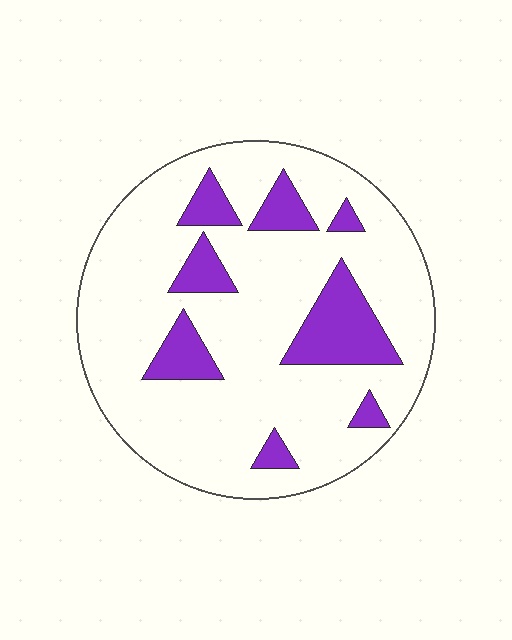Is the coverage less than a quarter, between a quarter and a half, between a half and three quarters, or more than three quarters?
Less than a quarter.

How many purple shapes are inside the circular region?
8.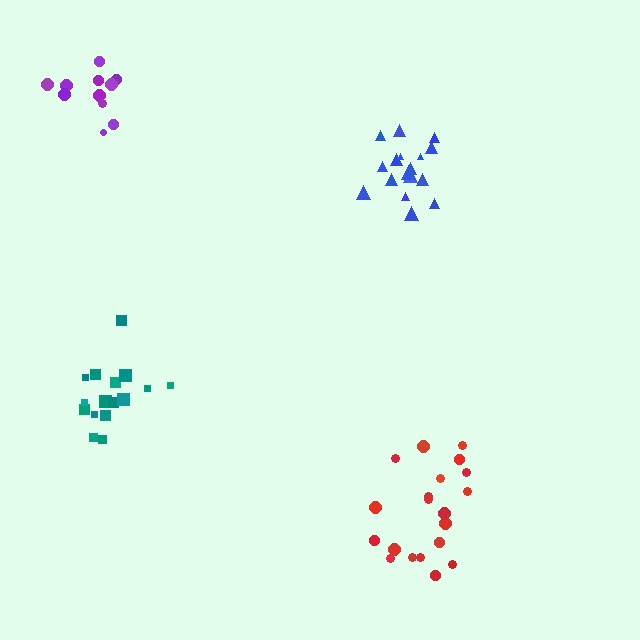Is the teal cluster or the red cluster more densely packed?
Teal.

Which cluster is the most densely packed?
Blue.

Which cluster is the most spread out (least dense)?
Red.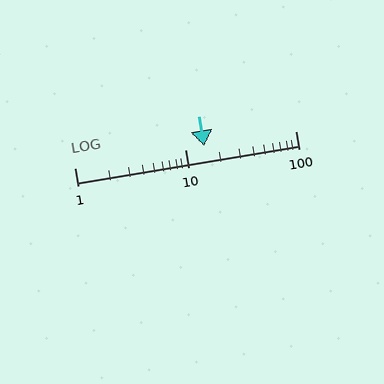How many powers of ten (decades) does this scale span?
The scale spans 2 decades, from 1 to 100.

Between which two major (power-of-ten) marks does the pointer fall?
The pointer is between 10 and 100.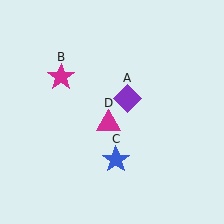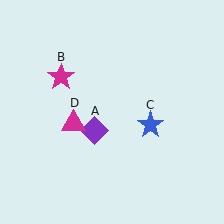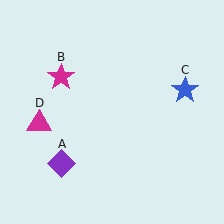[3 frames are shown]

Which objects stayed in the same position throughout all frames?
Magenta star (object B) remained stationary.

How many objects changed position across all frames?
3 objects changed position: purple diamond (object A), blue star (object C), magenta triangle (object D).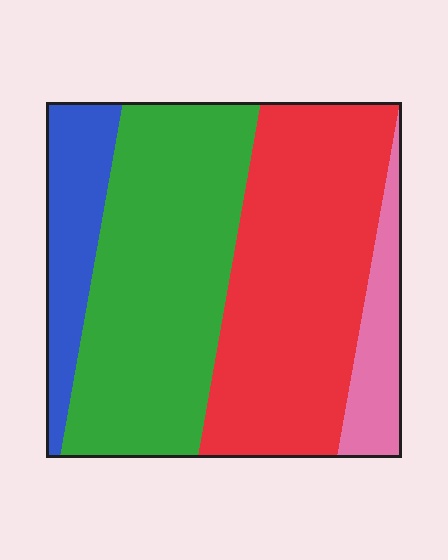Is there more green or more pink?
Green.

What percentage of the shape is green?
Green covers 39% of the shape.